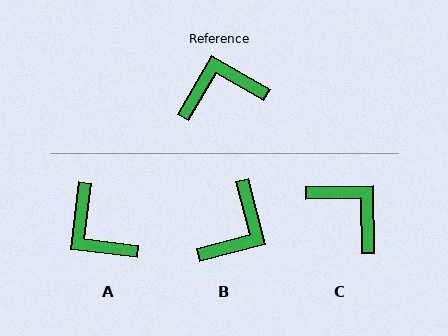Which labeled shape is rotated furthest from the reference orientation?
B, about 135 degrees away.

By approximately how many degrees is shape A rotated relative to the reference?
Approximately 113 degrees counter-clockwise.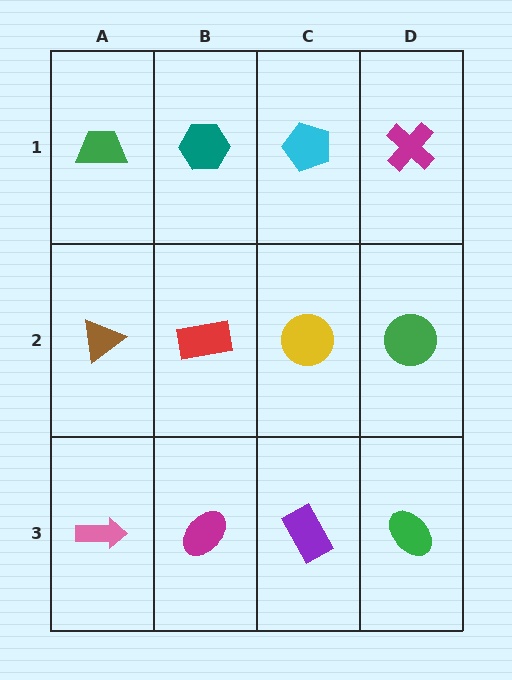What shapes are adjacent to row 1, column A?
A brown triangle (row 2, column A), a teal hexagon (row 1, column B).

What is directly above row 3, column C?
A yellow circle.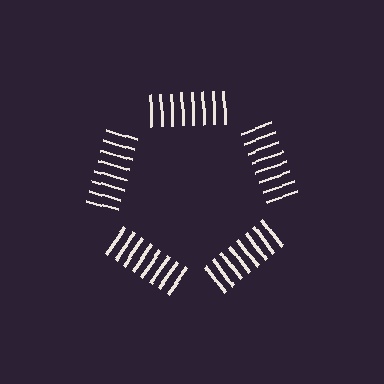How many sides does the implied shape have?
5 sides — the line-ends trace a pentagon.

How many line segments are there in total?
40 — 8 along each of the 5 edges.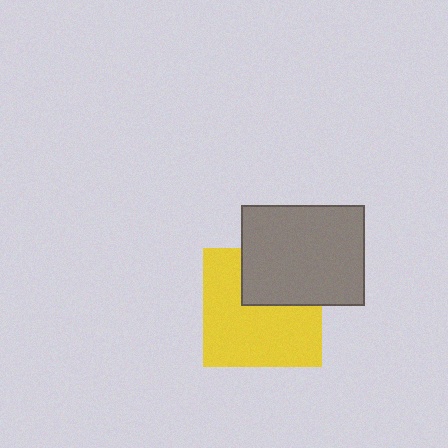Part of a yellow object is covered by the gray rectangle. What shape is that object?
It is a square.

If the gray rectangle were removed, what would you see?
You would see the complete yellow square.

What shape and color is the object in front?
The object in front is a gray rectangle.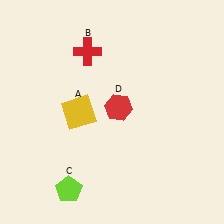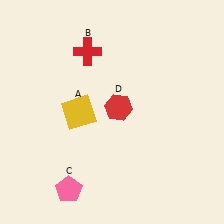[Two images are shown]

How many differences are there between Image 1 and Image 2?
There is 1 difference between the two images.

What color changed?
The pentagon (C) changed from lime in Image 1 to pink in Image 2.